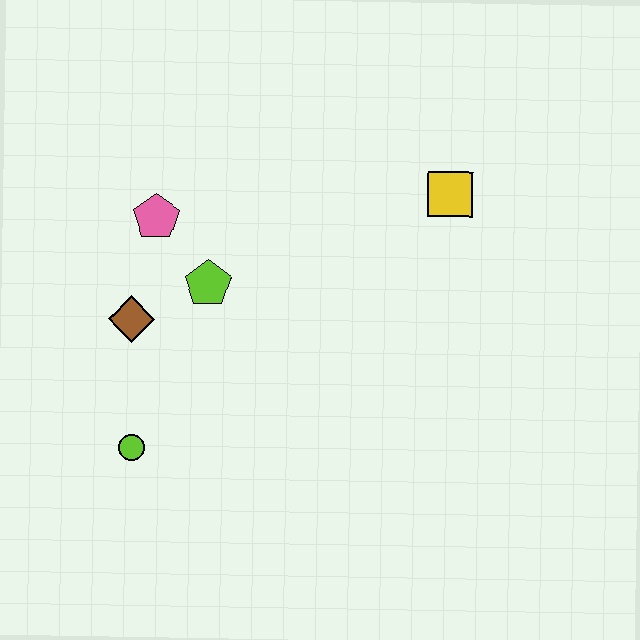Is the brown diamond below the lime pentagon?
Yes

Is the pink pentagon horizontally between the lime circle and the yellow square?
Yes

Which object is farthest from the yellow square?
The lime circle is farthest from the yellow square.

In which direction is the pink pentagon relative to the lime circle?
The pink pentagon is above the lime circle.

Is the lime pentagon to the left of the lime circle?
No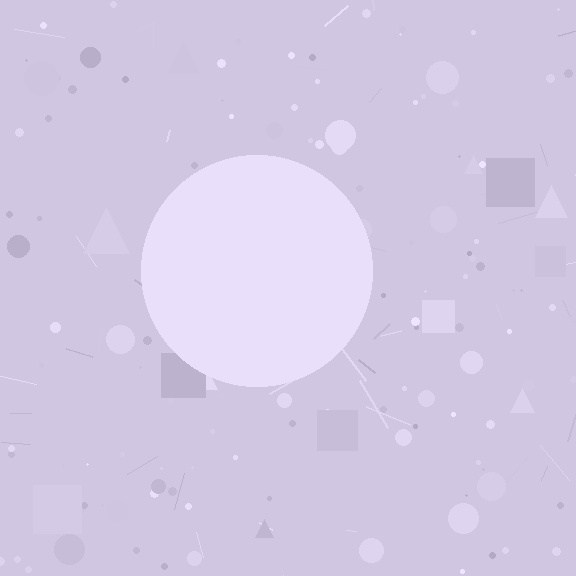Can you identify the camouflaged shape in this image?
The camouflaged shape is a circle.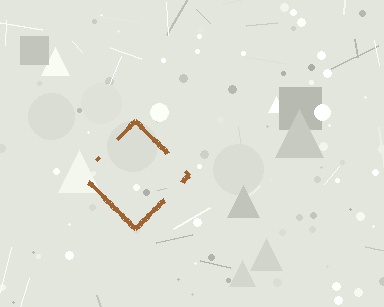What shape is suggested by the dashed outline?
The dashed outline suggests a diamond.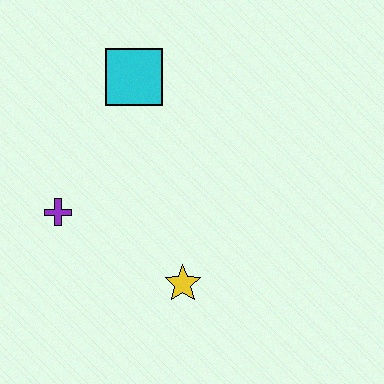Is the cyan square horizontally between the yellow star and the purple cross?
Yes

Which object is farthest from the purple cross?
The cyan square is farthest from the purple cross.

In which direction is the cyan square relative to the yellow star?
The cyan square is above the yellow star.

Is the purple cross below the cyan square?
Yes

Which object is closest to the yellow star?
The purple cross is closest to the yellow star.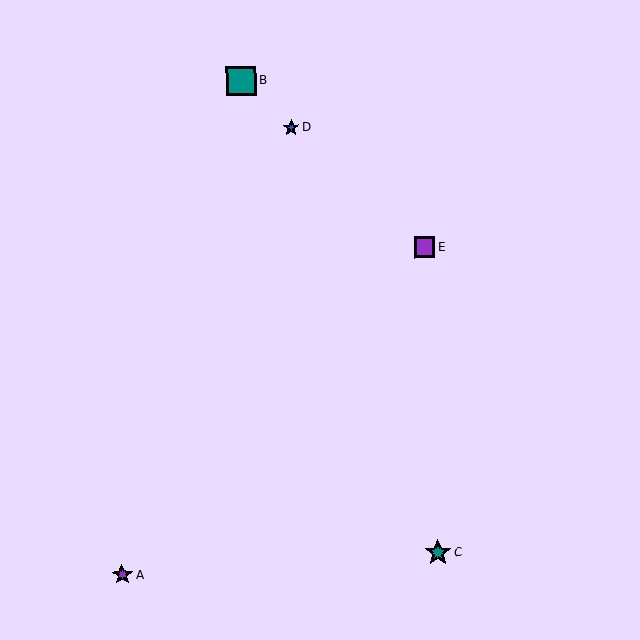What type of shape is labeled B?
Shape B is a teal square.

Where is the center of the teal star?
The center of the teal star is at (438, 553).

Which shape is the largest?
The teal square (labeled B) is the largest.